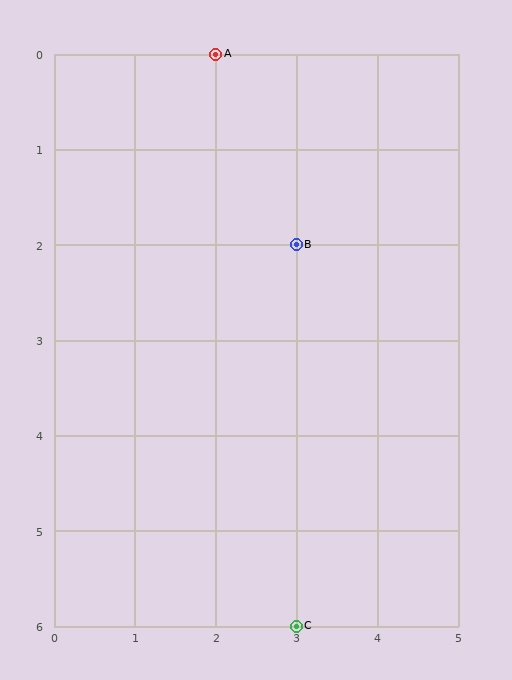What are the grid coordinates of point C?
Point C is at grid coordinates (3, 6).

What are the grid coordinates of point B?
Point B is at grid coordinates (3, 2).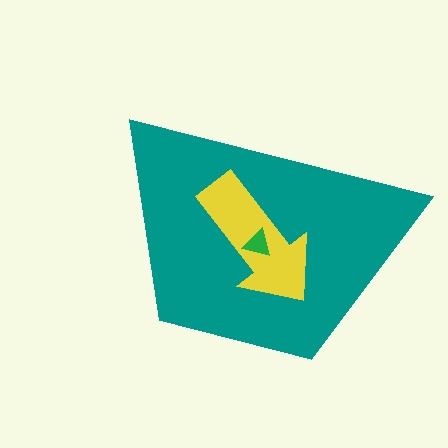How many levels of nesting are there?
3.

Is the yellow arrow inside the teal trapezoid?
Yes.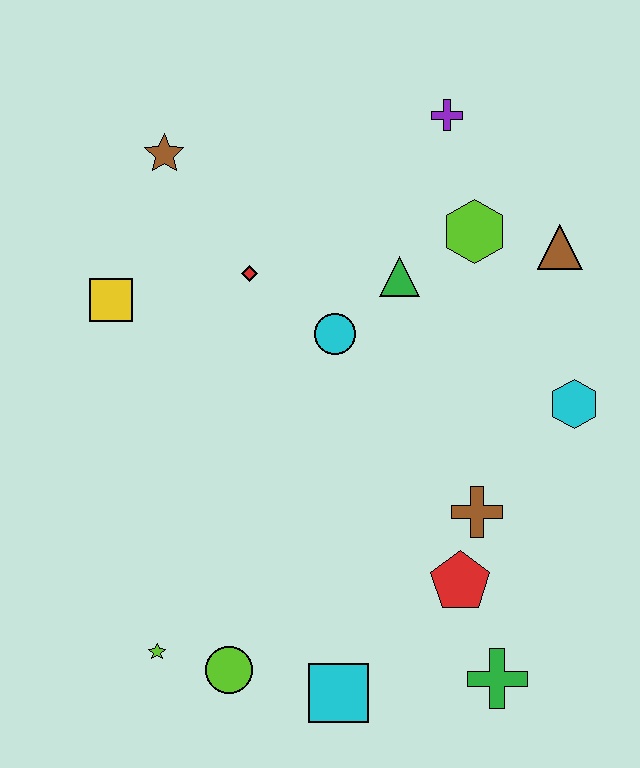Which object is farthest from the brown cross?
The brown star is farthest from the brown cross.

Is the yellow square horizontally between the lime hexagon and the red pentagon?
No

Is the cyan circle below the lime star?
No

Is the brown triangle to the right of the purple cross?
Yes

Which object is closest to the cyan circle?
The green triangle is closest to the cyan circle.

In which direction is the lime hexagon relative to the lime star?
The lime hexagon is above the lime star.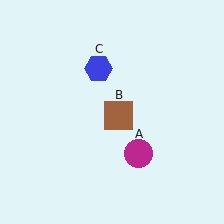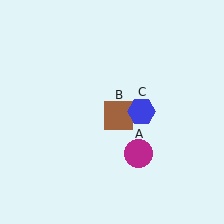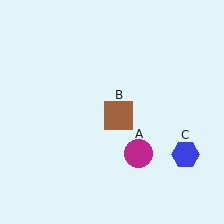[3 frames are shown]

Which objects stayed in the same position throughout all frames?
Magenta circle (object A) and brown square (object B) remained stationary.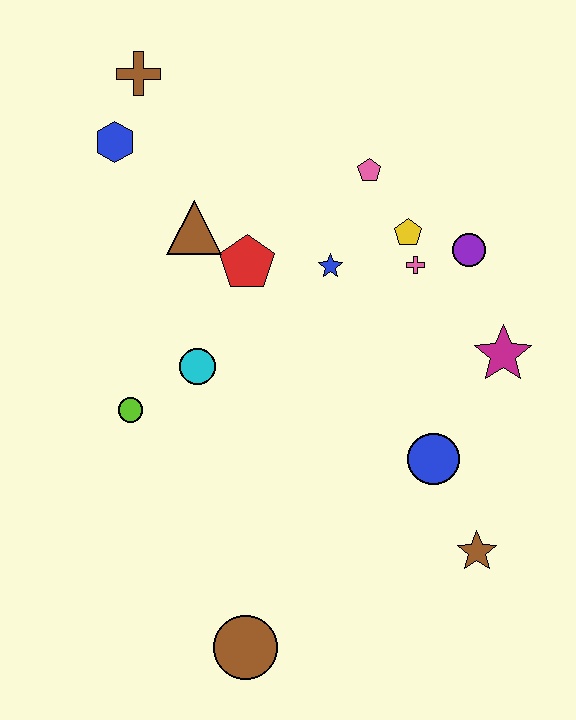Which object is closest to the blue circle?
The brown star is closest to the blue circle.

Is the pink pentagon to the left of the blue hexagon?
No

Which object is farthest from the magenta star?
The brown cross is farthest from the magenta star.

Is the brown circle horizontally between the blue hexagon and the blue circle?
Yes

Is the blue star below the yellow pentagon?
Yes